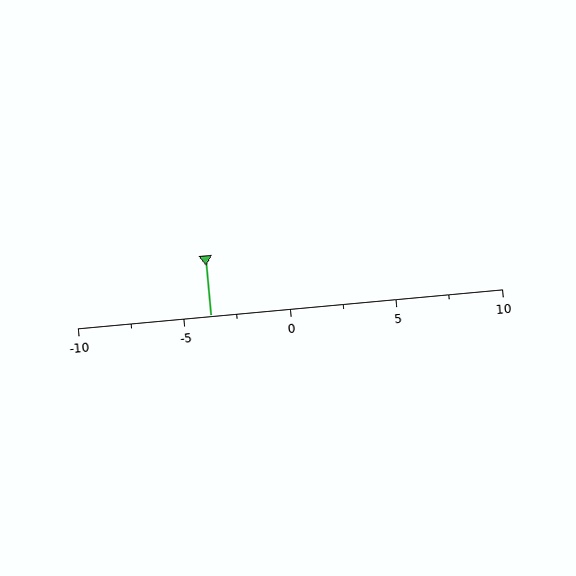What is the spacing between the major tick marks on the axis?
The major ticks are spaced 5 apart.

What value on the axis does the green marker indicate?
The marker indicates approximately -3.8.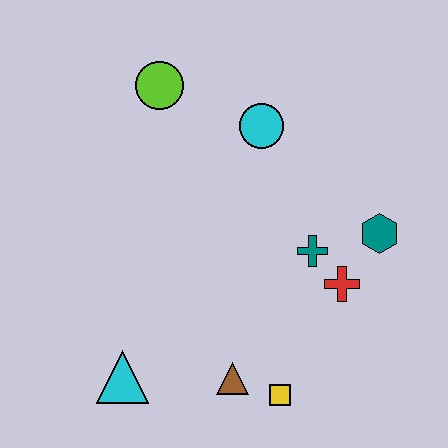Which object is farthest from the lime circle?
The yellow square is farthest from the lime circle.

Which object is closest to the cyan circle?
The lime circle is closest to the cyan circle.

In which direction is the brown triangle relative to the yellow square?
The brown triangle is to the left of the yellow square.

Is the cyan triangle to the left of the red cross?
Yes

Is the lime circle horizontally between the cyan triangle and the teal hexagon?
Yes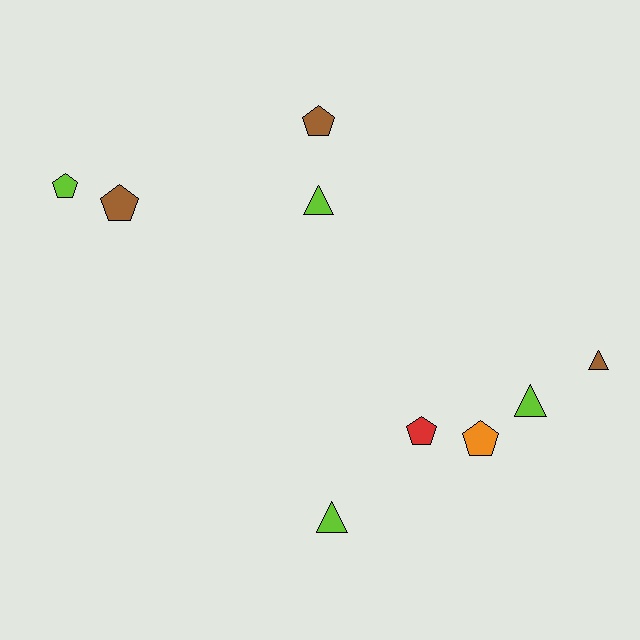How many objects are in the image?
There are 9 objects.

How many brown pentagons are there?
There are 2 brown pentagons.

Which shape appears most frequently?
Pentagon, with 5 objects.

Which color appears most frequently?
Lime, with 4 objects.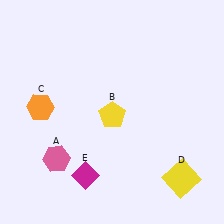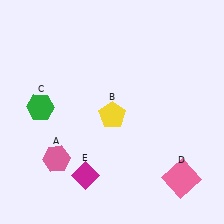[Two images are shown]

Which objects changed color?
C changed from orange to green. D changed from yellow to pink.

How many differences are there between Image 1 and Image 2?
There are 2 differences between the two images.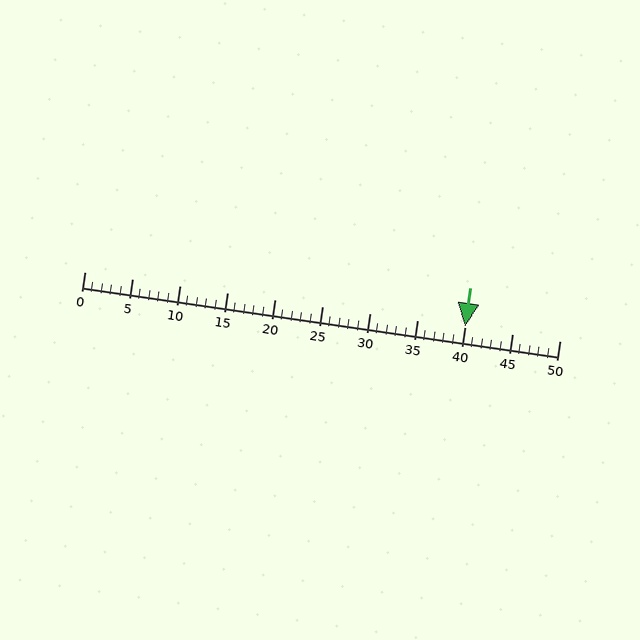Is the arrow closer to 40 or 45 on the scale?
The arrow is closer to 40.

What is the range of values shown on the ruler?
The ruler shows values from 0 to 50.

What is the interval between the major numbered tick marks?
The major tick marks are spaced 5 units apart.